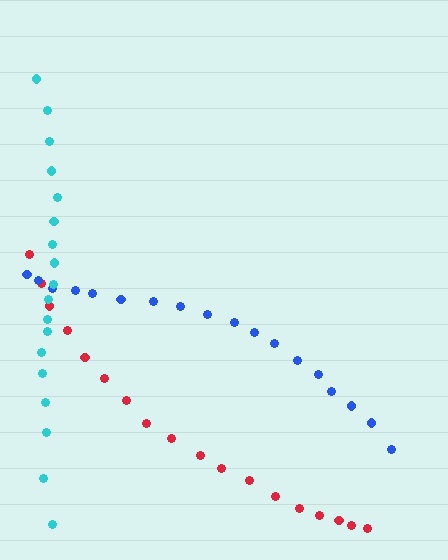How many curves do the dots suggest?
There are 3 distinct paths.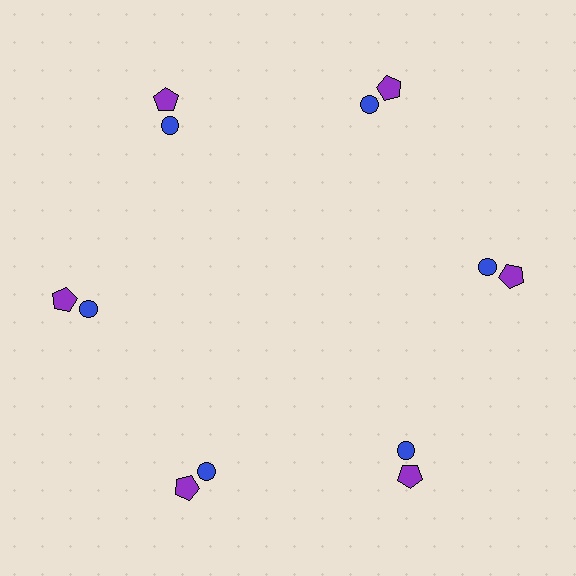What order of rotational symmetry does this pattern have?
This pattern has 6-fold rotational symmetry.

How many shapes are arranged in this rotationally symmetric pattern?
There are 12 shapes, arranged in 6 groups of 2.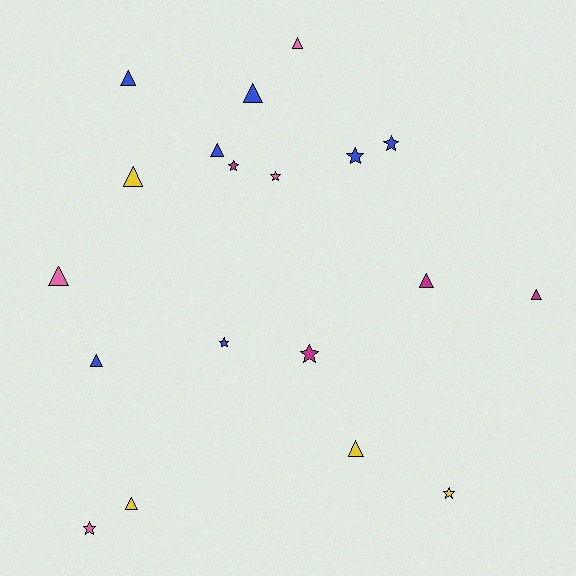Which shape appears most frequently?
Triangle, with 11 objects.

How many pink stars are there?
There are 2 pink stars.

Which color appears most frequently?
Blue, with 7 objects.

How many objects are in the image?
There are 19 objects.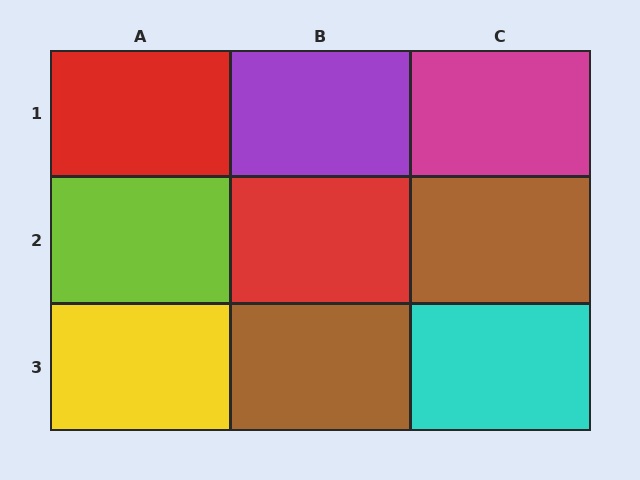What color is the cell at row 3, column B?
Brown.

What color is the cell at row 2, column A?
Lime.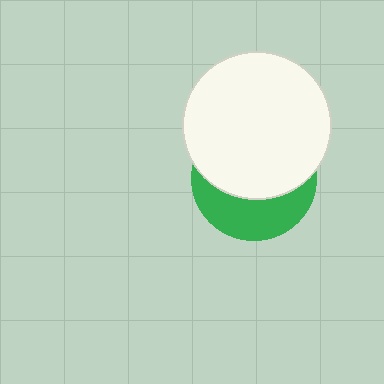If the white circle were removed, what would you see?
You would see the complete green circle.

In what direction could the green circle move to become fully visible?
The green circle could move down. That would shift it out from behind the white circle entirely.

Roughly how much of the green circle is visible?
A small part of it is visible (roughly 38%).